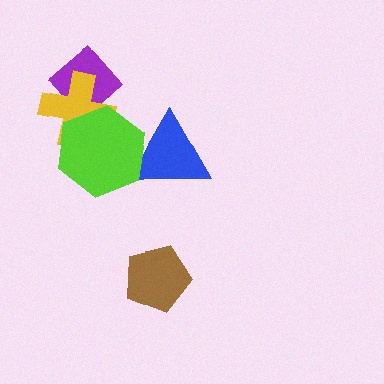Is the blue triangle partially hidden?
Yes, it is partially covered by another shape.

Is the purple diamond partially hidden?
Yes, it is partially covered by another shape.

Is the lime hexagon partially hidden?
No, no other shape covers it.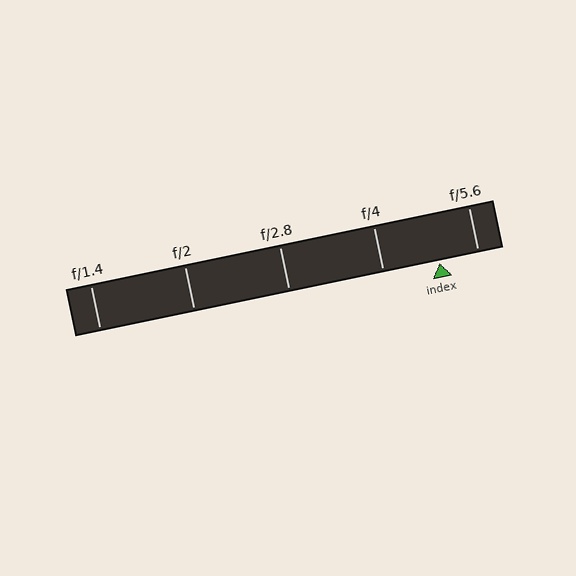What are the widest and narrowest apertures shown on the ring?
The widest aperture shown is f/1.4 and the narrowest is f/5.6.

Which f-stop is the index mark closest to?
The index mark is closest to f/5.6.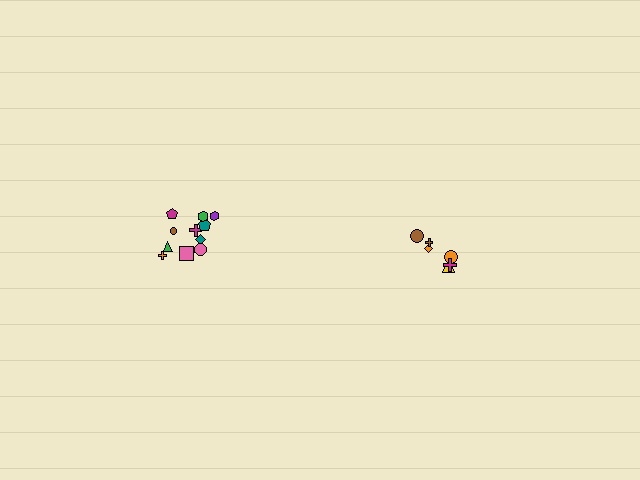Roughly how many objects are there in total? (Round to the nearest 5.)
Roughly 20 objects in total.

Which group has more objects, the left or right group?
The left group.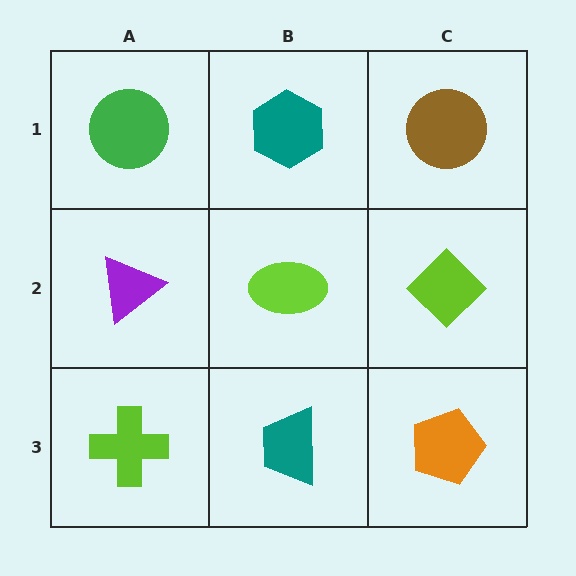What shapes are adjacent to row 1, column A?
A purple triangle (row 2, column A), a teal hexagon (row 1, column B).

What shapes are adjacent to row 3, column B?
A lime ellipse (row 2, column B), a lime cross (row 3, column A), an orange pentagon (row 3, column C).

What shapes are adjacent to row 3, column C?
A lime diamond (row 2, column C), a teal trapezoid (row 3, column B).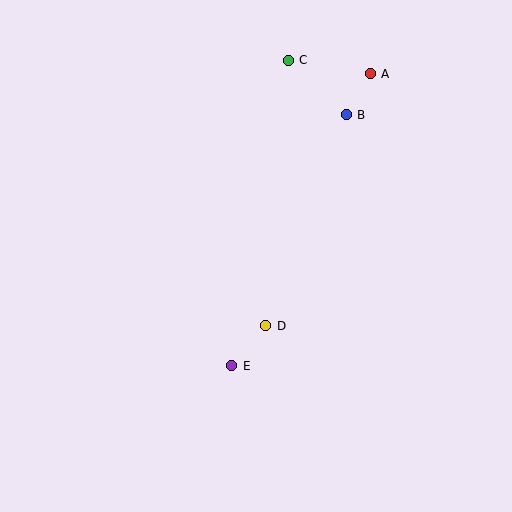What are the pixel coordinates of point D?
Point D is at (266, 326).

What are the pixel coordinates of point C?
Point C is at (288, 60).